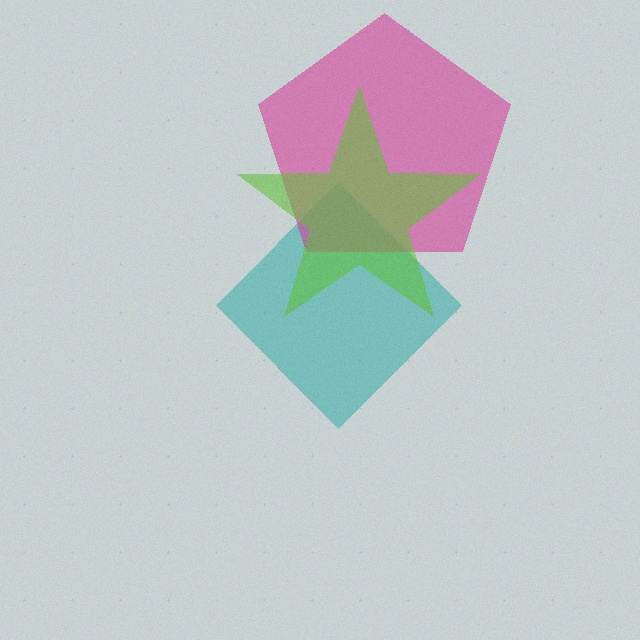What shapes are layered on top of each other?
The layered shapes are: a teal diamond, a magenta pentagon, a lime star.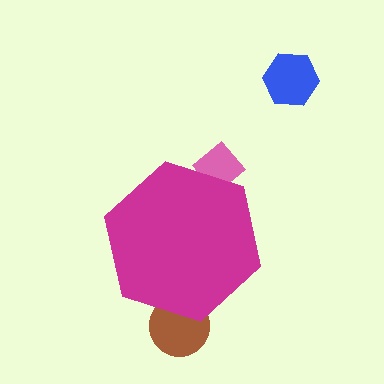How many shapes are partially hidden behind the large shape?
2 shapes are partially hidden.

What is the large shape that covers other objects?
A magenta hexagon.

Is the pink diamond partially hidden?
Yes, the pink diamond is partially hidden behind the magenta hexagon.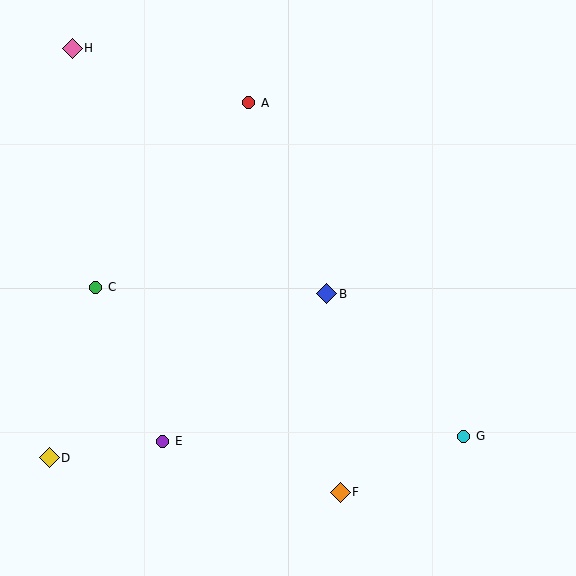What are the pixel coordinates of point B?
Point B is at (327, 294).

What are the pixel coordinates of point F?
Point F is at (340, 492).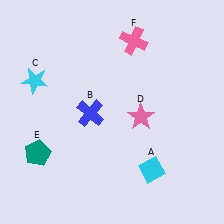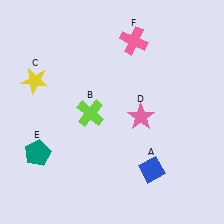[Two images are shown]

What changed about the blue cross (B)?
In Image 1, B is blue. In Image 2, it changed to lime.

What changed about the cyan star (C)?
In Image 1, C is cyan. In Image 2, it changed to yellow.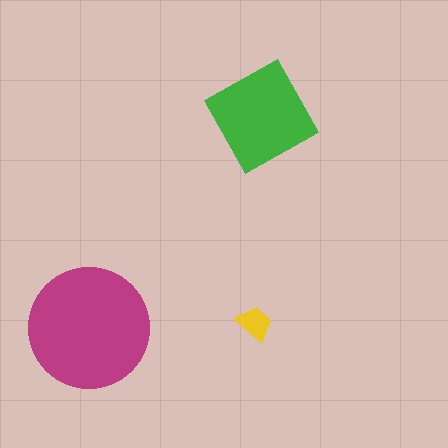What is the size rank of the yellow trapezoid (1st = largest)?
3rd.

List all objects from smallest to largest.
The yellow trapezoid, the green square, the magenta circle.